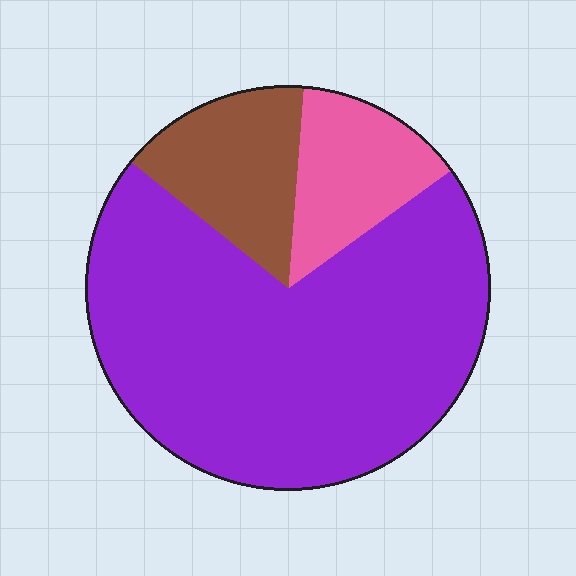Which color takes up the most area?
Purple, at roughly 70%.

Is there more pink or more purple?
Purple.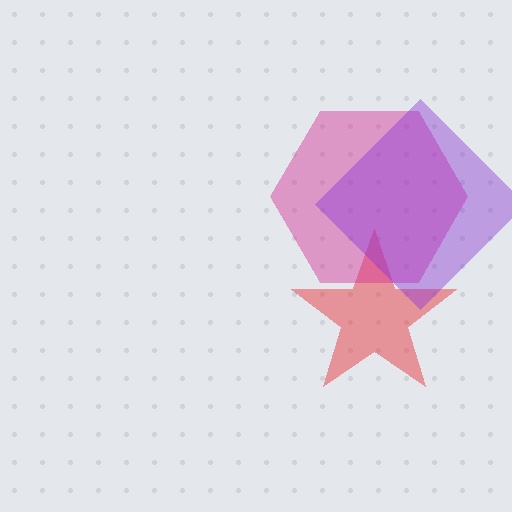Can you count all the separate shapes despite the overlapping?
Yes, there are 3 separate shapes.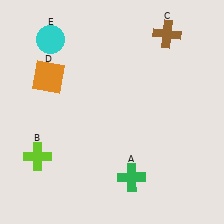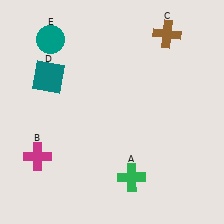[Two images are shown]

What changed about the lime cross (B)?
In Image 1, B is lime. In Image 2, it changed to magenta.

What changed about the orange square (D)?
In Image 1, D is orange. In Image 2, it changed to teal.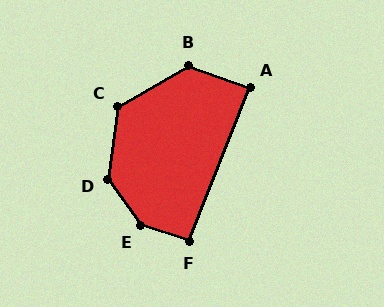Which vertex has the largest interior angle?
E, at approximately 144 degrees.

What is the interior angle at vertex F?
Approximately 93 degrees (approximately right).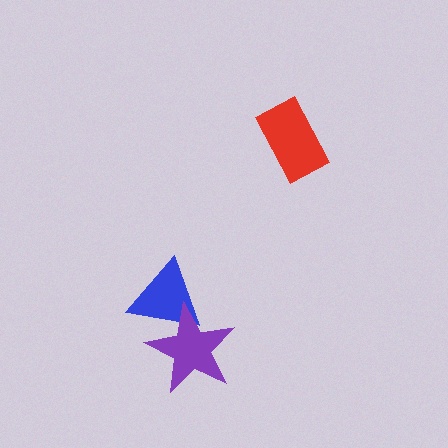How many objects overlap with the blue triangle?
1 object overlaps with the blue triangle.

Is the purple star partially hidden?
No, no other shape covers it.